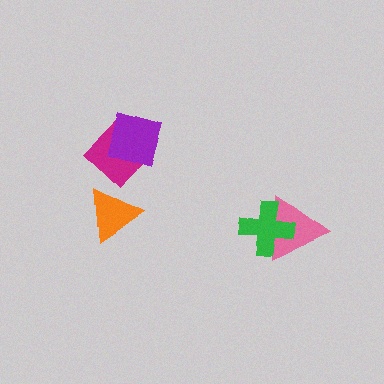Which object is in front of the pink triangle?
The green cross is in front of the pink triangle.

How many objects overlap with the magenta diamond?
1 object overlaps with the magenta diamond.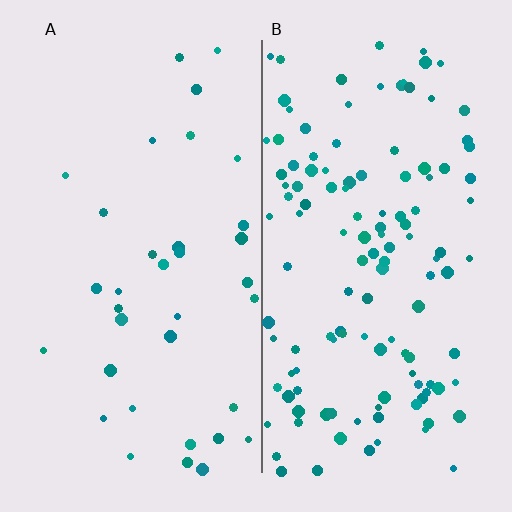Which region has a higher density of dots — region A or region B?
B (the right).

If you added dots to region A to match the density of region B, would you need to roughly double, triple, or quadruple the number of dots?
Approximately quadruple.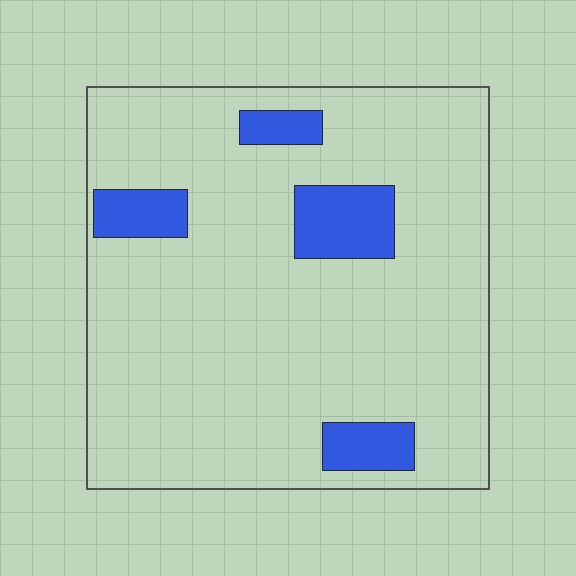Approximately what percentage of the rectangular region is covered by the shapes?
Approximately 10%.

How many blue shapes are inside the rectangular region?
4.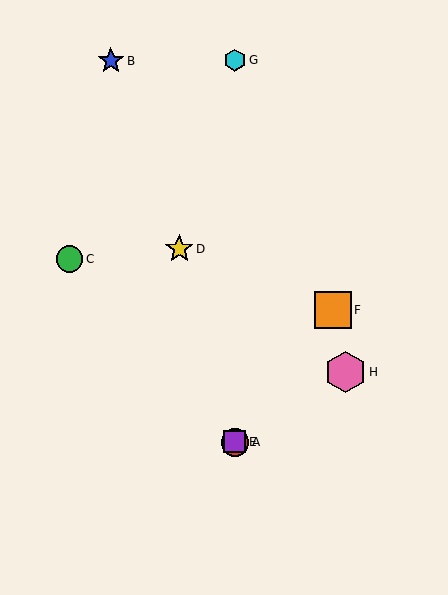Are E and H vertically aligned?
No, E is at x≈235 and H is at x≈345.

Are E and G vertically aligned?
Yes, both are at x≈235.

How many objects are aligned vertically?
3 objects (A, E, G) are aligned vertically.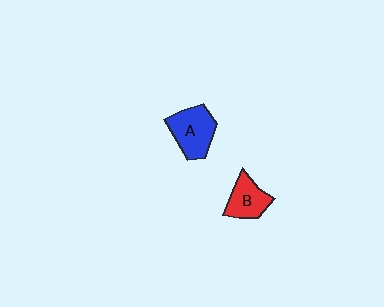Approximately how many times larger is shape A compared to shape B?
Approximately 1.3 times.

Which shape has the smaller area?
Shape B (red).